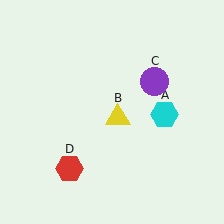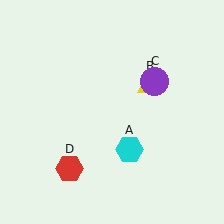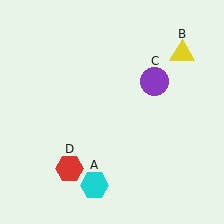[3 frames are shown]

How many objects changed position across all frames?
2 objects changed position: cyan hexagon (object A), yellow triangle (object B).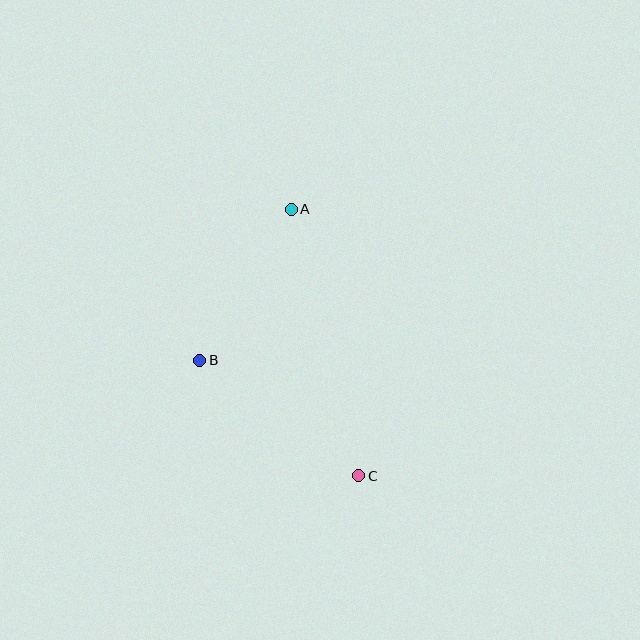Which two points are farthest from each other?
Points A and C are farthest from each other.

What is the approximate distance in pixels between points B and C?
The distance between B and C is approximately 197 pixels.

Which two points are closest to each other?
Points A and B are closest to each other.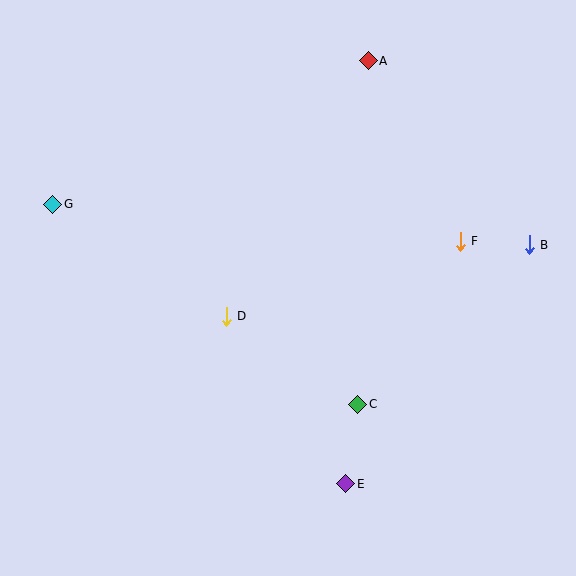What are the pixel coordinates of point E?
Point E is at (346, 484).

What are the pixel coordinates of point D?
Point D is at (226, 316).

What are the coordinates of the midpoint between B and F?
The midpoint between B and F is at (495, 243).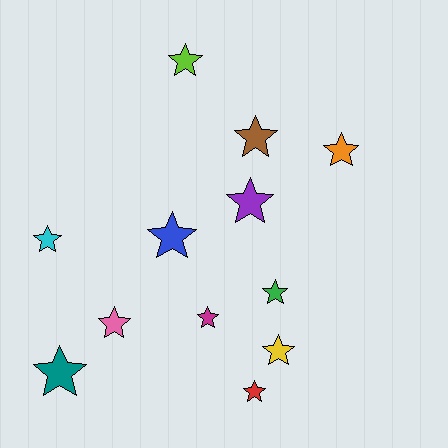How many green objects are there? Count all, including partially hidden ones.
There is 1 green object.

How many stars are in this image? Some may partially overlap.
There are 12 stars.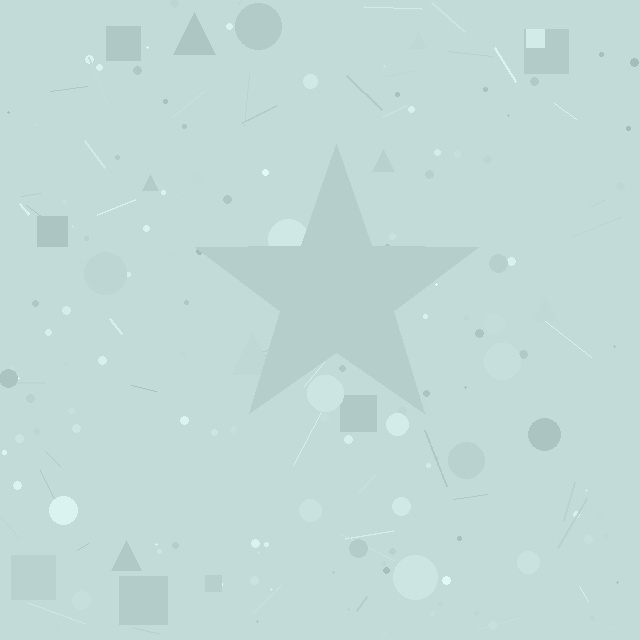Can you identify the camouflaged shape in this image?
The camouflaged shape is a star.